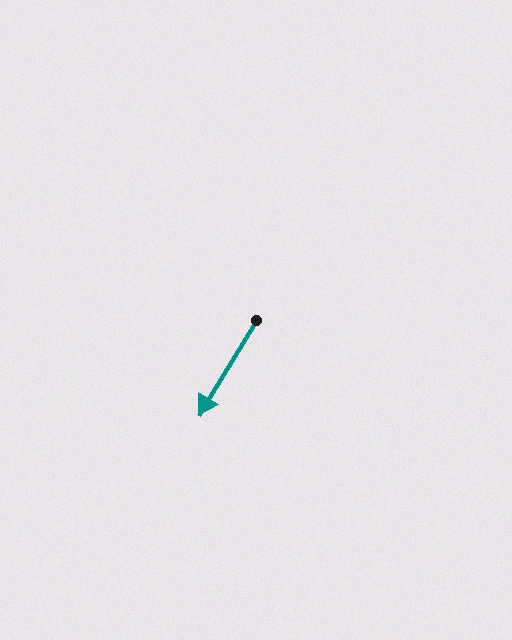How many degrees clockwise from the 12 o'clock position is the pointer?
Approximately 211 degrees.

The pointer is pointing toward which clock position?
Roughly 7 o'clock.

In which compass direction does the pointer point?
Southwest.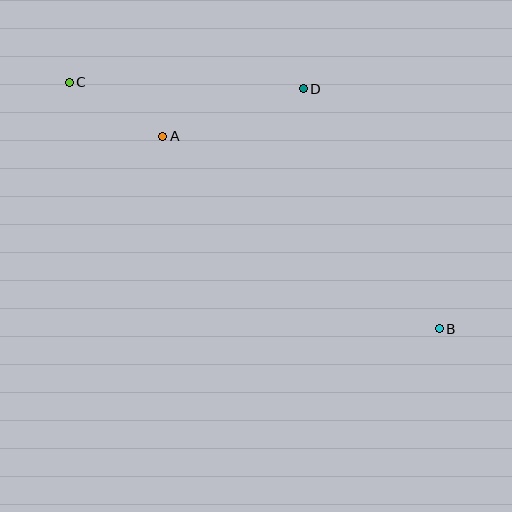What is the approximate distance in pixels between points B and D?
The distance between B and D is approximately 276 pixels.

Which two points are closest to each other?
Points A and C are closest to each other.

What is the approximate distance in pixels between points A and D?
The distance between A and D is approximately 148 pixels.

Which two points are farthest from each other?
Points B and C are farthest from each other.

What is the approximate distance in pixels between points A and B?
The distance between A and B is approximately 337 pixels.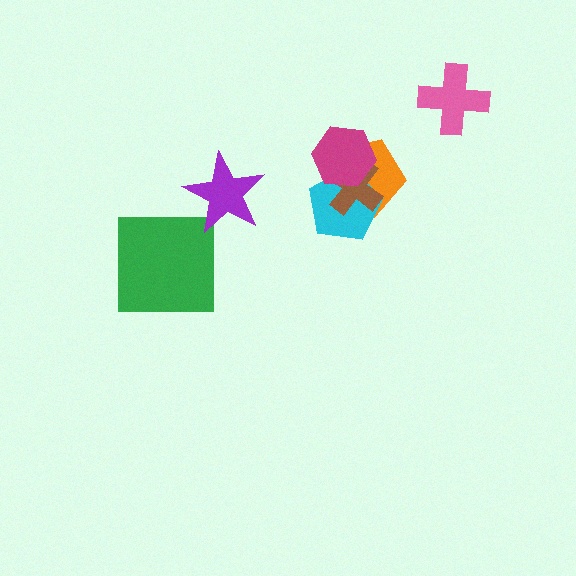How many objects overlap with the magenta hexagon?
3 objects overlap with the magenta hexagon.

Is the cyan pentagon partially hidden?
Yes, it is partially covered by another shape.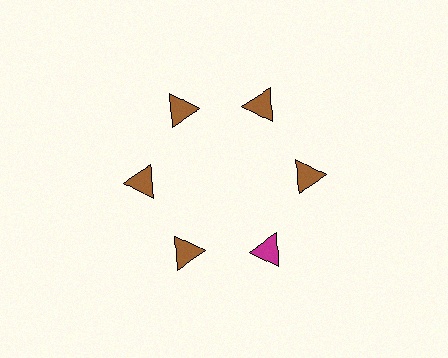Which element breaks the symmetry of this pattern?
The magenta triangle at roughly the 5 o'clock position breaks the symmetry. All other shapes are brown triangles.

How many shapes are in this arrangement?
There are 6 shapes arranged in a ring pattern.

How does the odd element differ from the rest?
It has a different color: magenta instead of brown.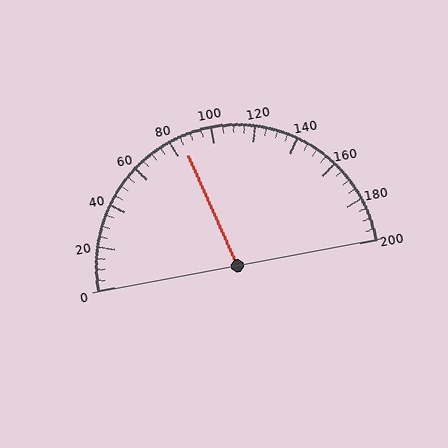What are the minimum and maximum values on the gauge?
The gauge ranges from 0 to 200.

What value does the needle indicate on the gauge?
The needle indicates approximately 85.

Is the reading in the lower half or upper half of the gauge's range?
The reading is in the lower half of the range (0 to 200).